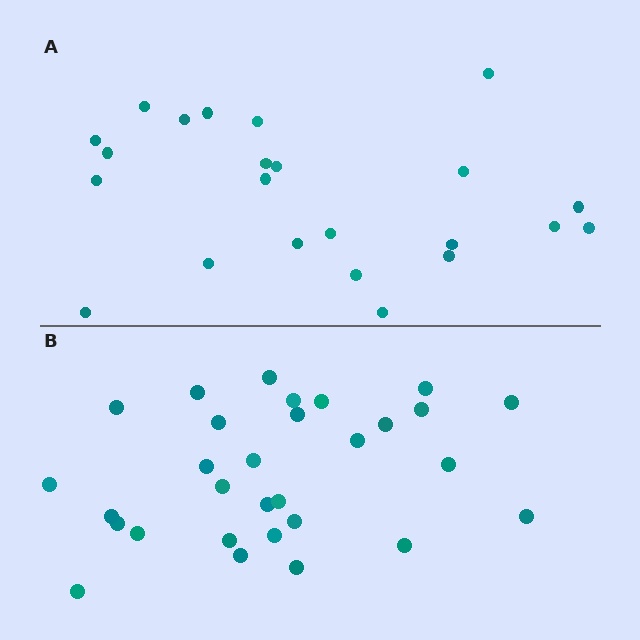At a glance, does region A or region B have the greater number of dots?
Region B (the bottom region) has more dots.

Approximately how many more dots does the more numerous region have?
Region B has roughly 8 or so more dots than region A.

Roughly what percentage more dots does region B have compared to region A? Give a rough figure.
About 30% more.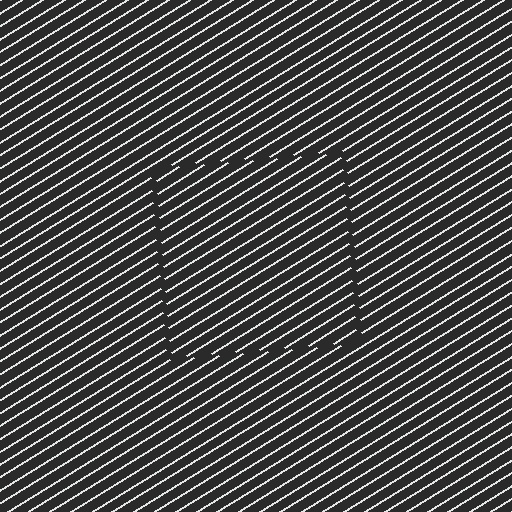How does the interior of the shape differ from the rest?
The interior of the shape contains the same grating, shifted by half a period — the contour is defined by the phase discontinuity where line-ends from the inner and outer gratings abut.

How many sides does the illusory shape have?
4 sides — the line-ends trace a square.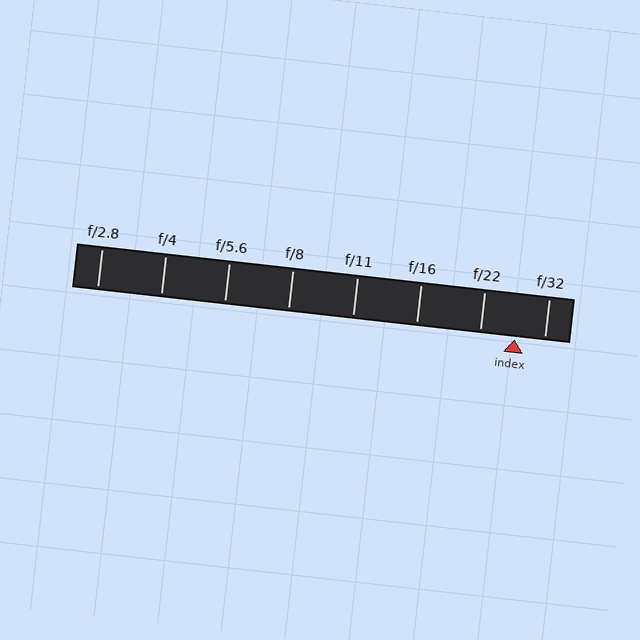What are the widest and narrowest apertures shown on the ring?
The widest aperture shown is f/2.8 and the narrowest is f/32.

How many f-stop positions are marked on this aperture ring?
There are 8 f-stop positions marked.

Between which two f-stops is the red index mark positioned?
The index mark is between f/22 and f/32.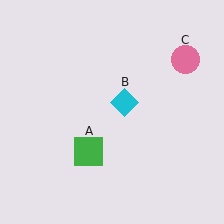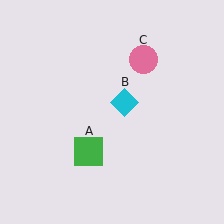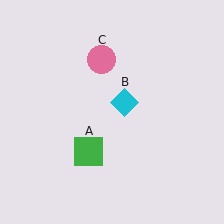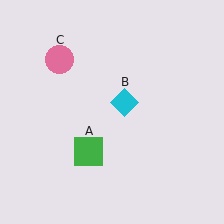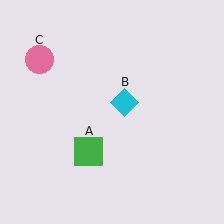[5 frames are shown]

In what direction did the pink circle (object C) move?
The pink circle (object C) moved left.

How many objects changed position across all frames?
1 object changed position: pink circle (object C).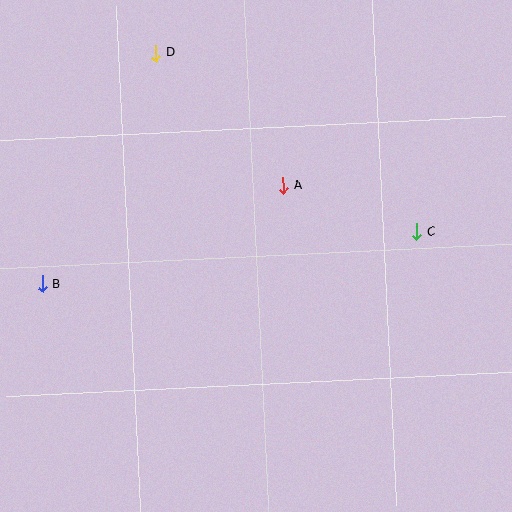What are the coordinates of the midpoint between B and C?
The midpoint between B and C is at (230, 258).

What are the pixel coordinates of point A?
Point A is at (283, 185).